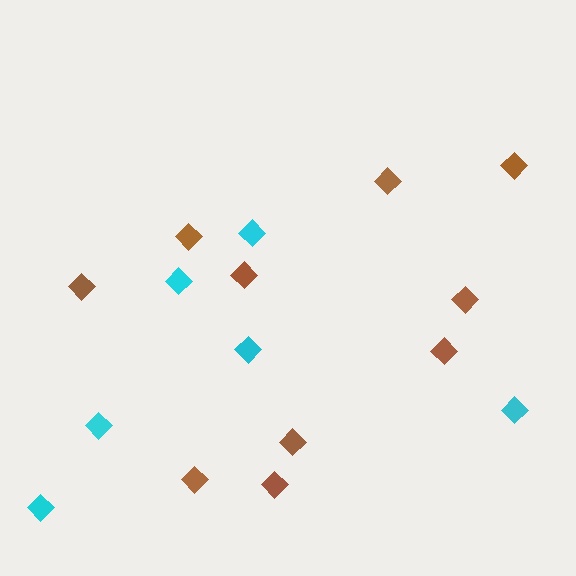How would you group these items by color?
There are 2 groups: one group of brown diamonds (10) and one group of cyan diamonds (6).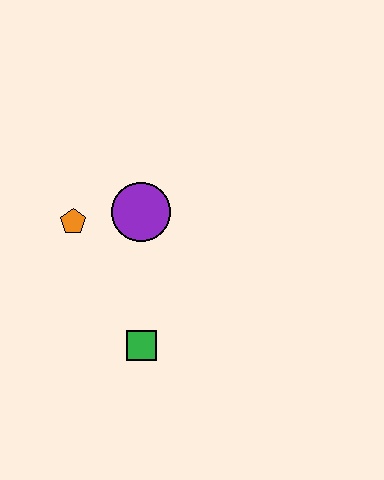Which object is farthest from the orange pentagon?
The green square is farthest from the orange pentagon.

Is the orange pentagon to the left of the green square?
Yes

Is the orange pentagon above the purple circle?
No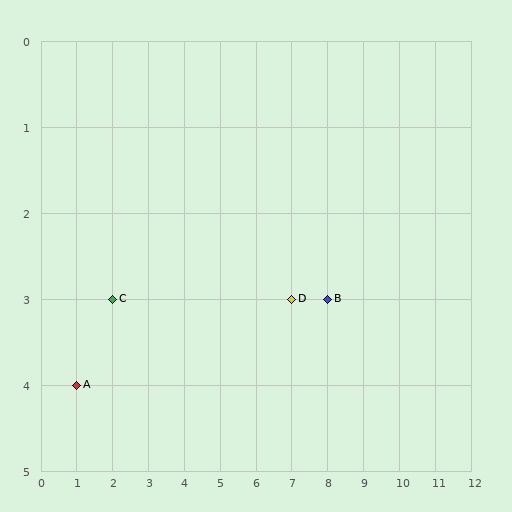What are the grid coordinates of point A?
Point A is at grid coordinates (1, 4).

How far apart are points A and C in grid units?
Points A and C are 1 column and 1 row apart (about 1.4 grid units diagonally).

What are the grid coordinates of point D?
Point D is at grid coordinates (7, 3).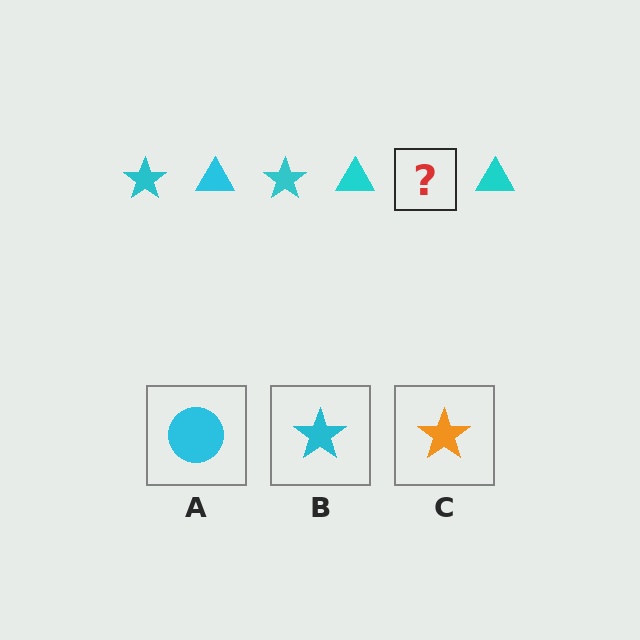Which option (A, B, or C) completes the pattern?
B.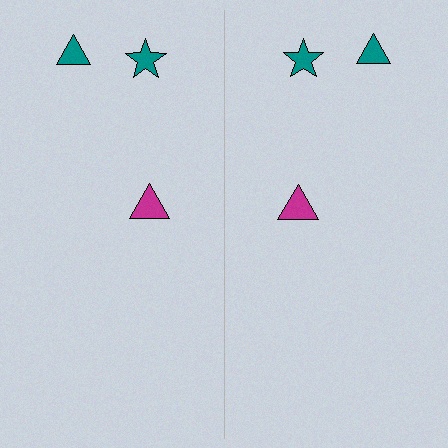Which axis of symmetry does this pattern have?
The pattern has a vertical axis of symmetry running through the center of the image.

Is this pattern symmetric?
Yes, this pattern has bilateral (reflection) symmetry.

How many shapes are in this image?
There are 6 shapes in this image.